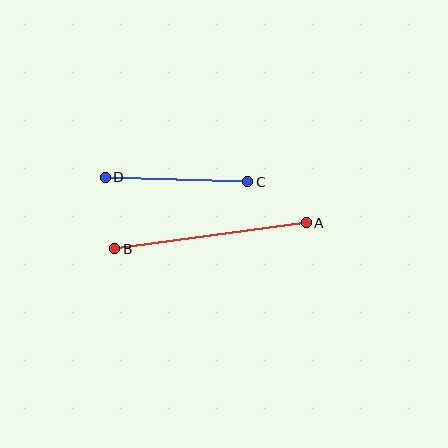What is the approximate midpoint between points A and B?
The midpoint is at approximately (211, 236) pixels.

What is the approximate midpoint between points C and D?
The midpoint is at approximately (176, 179) pixels.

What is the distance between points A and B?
The distance is approximately 193 pixels.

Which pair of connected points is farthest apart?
Points A and B are farthest apart.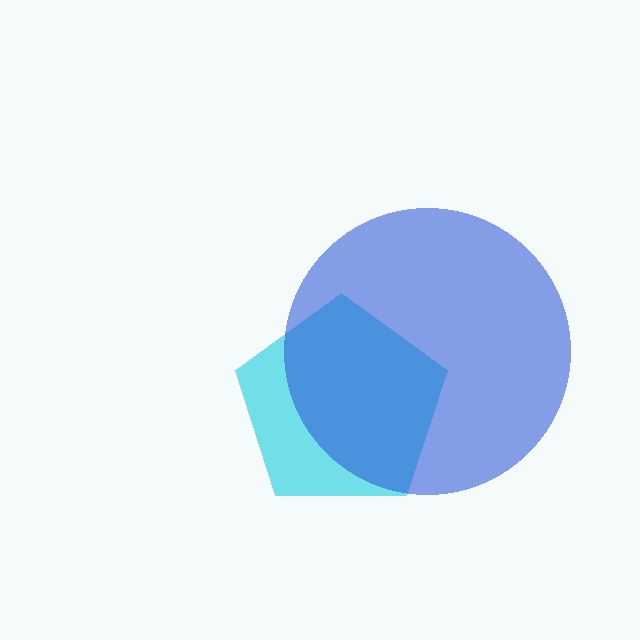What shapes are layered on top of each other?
The layered shapes are: a cyan pentagon, a blue circle.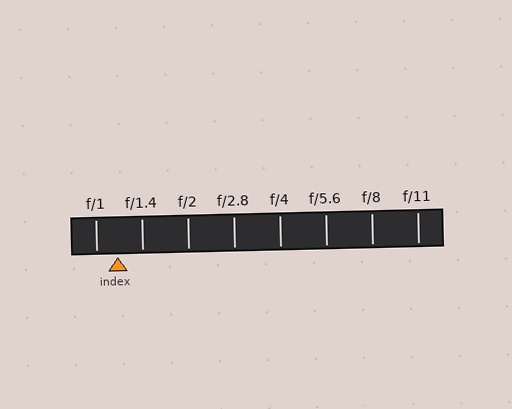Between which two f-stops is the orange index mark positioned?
The index mark is between f/1 and f/1.4.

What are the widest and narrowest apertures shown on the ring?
The widest aperture shown is f/1 and the narrowest is f/11.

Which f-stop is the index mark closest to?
The index mark is closest to f/1.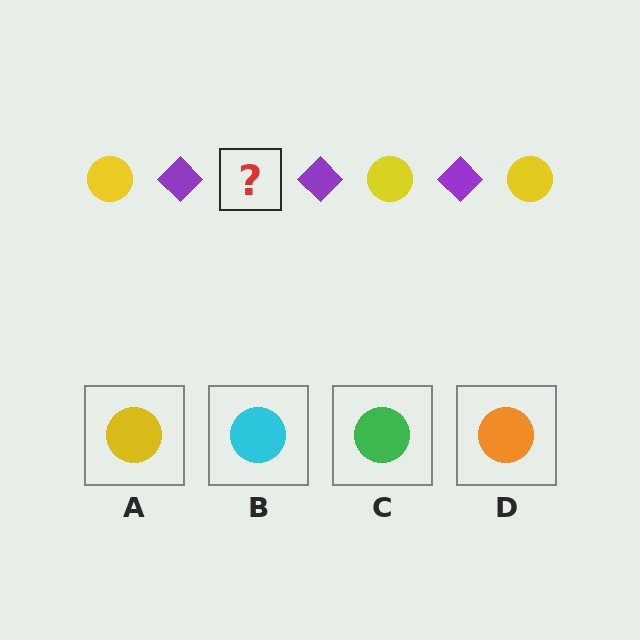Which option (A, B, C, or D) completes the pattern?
A.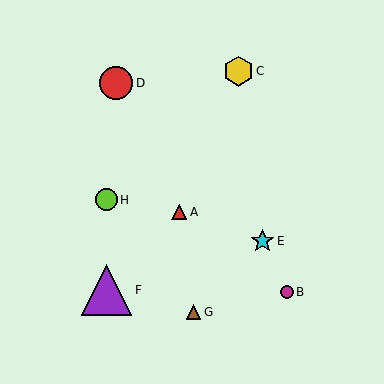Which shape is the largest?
The purple triangle (labeled F) is the largest.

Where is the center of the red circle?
The center of the red circle is at (116, 83).